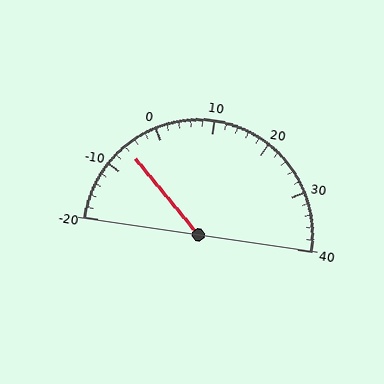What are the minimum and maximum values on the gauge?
The gauge ranges from -20 to 40.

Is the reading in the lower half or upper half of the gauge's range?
The reading is in the lower half of the range (-20 to 40).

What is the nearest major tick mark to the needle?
The nearest major tick mark is -10.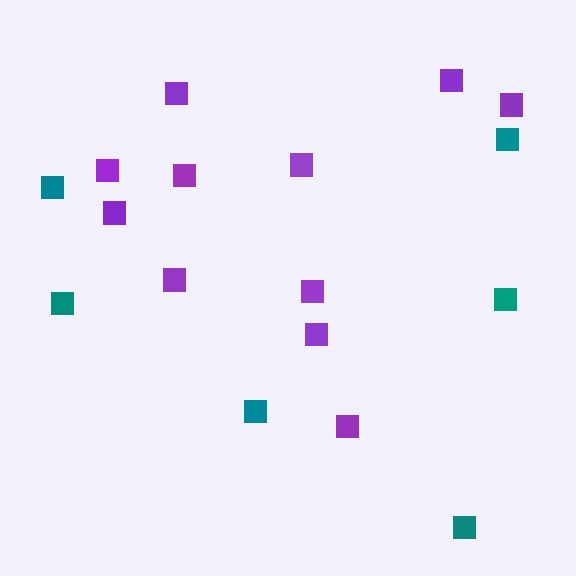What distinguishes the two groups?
There are 2 groups: one group of teal squares (6) and one group of purple squares (11).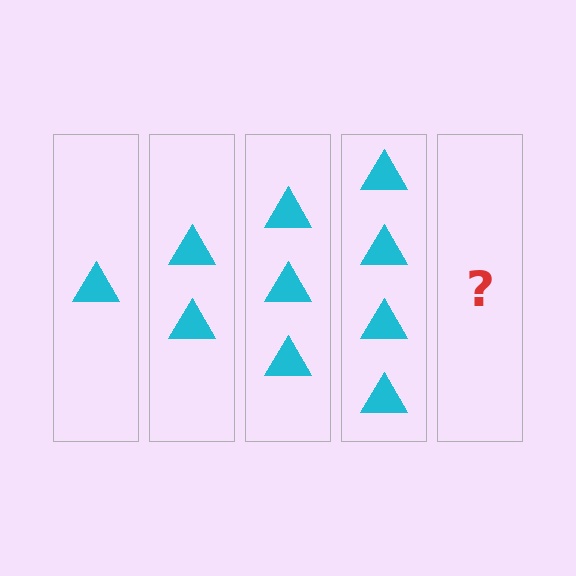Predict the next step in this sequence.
The next step is 5 triangles.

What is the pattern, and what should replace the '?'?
The pattern is that each step adds one more triangle. The '?' should be 5 triangles.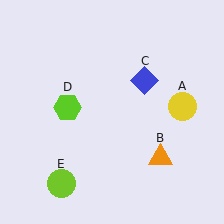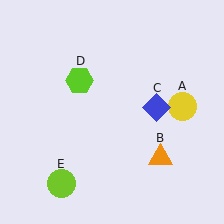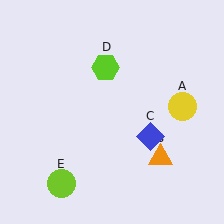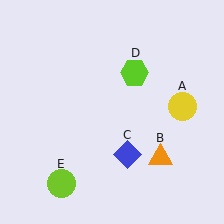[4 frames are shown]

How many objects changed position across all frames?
2 objects changed position: blue diamond (object C), lime hexagon (object D).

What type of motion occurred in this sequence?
The blue diamond (object C), lime hexagon (object D) rotated clockwise around the center of the scene.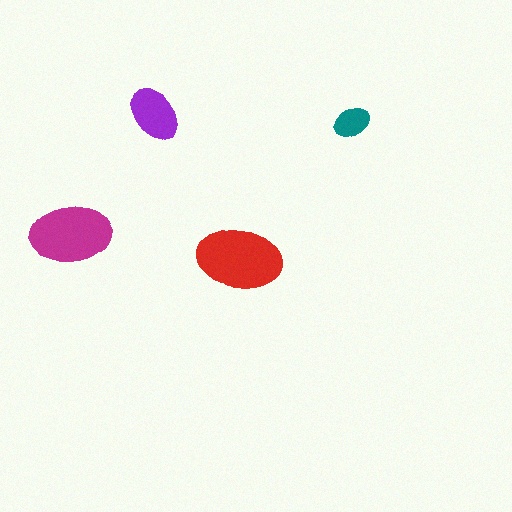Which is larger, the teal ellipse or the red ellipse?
The red one.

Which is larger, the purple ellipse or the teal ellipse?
The purple one.